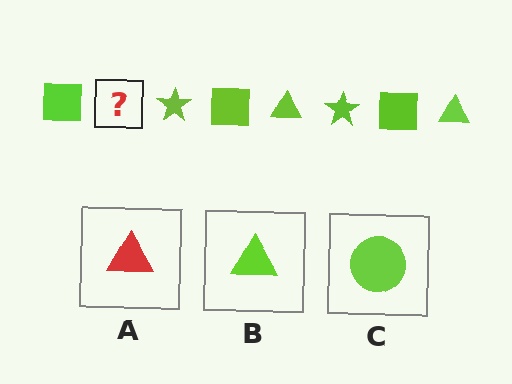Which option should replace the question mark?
Option B.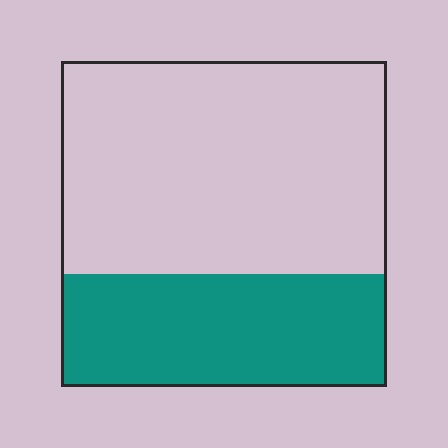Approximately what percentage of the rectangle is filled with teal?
Approximately 35%.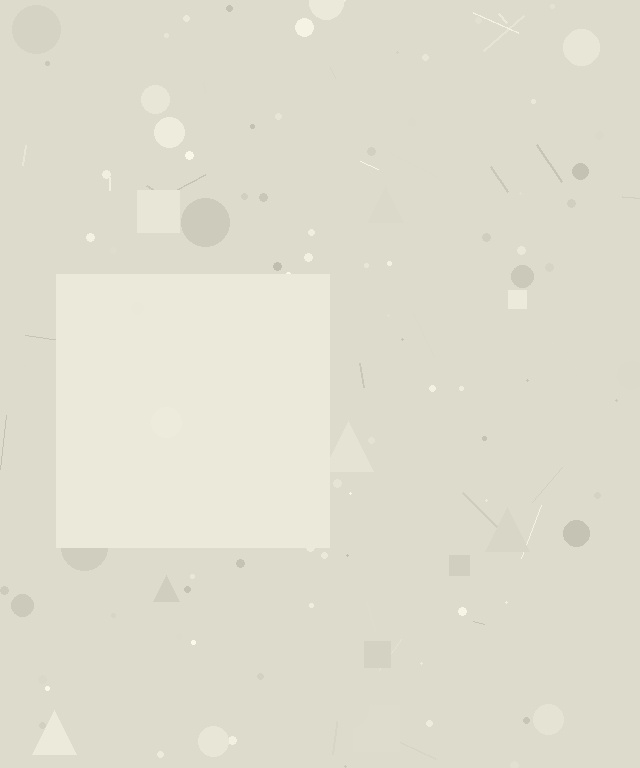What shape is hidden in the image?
A square is hidden in the image.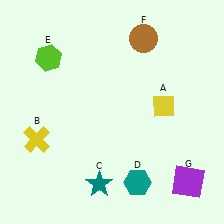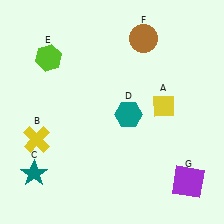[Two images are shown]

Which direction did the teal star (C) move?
The teal star (C) moved left.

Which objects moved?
The objects that moved are: the teal star (C), the teal hexagon (D).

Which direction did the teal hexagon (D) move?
The teal hexagon (D) moved up.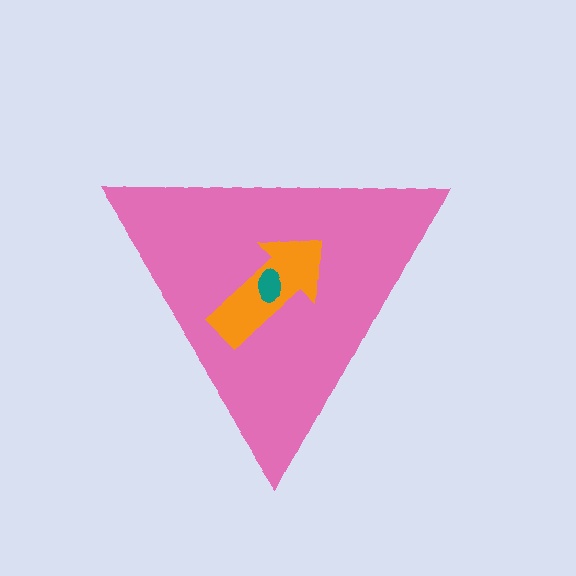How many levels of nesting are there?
3.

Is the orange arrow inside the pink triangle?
Yes.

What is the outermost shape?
The pink triangle.